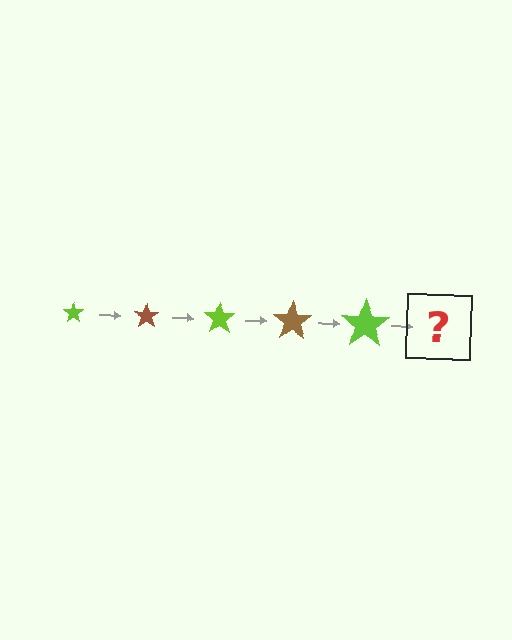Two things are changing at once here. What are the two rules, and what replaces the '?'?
The two rules are that the star grows larger each step and the color cycles through lime and brown. The '?' should be a brown star, larger than the previous one.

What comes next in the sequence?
The next element should be a brown star, larger than the previous one.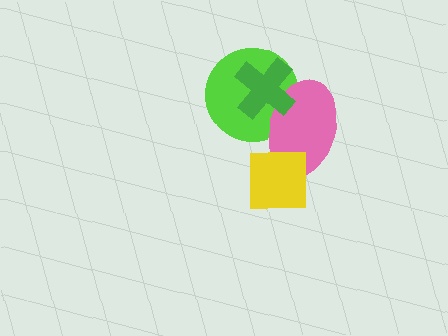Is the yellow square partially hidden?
No, no other shape covers it.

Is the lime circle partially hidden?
Yes, it is partially covered by another shape.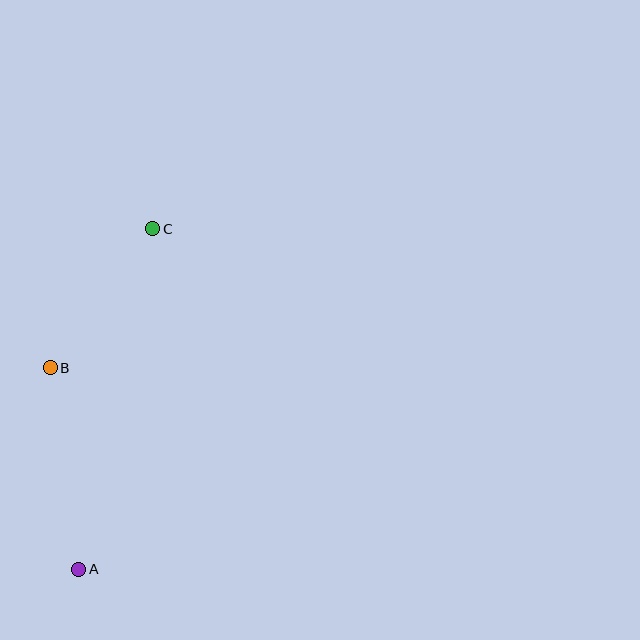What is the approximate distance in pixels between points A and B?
The distance between A and B is approximately 203 pixels.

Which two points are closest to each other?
Points B and C are closest to each other.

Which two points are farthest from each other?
Points A and C are farthest from each other.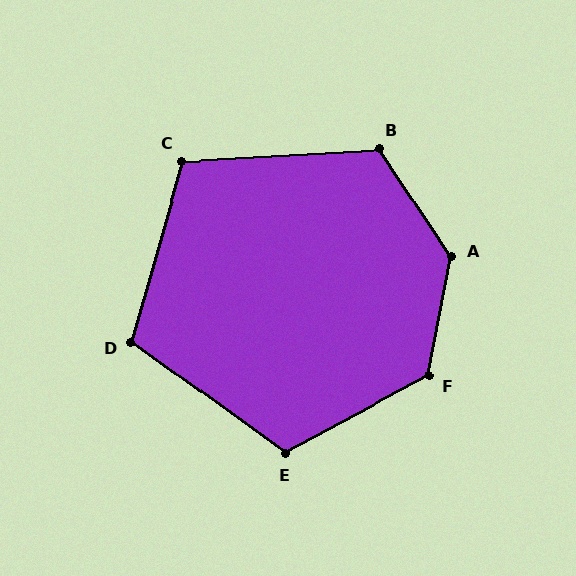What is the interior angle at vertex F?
Approximately 129 degrees (obtuse).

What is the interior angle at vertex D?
Approximately 110 degrees (obtuse).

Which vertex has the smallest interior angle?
C, at approximately 109 degrees.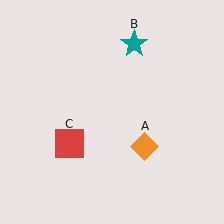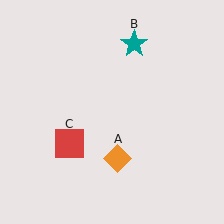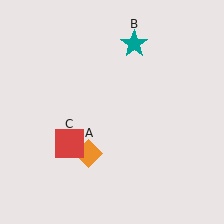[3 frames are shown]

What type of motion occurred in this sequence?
The orange diamond (object A) rotated clockwise around the center of the scene.